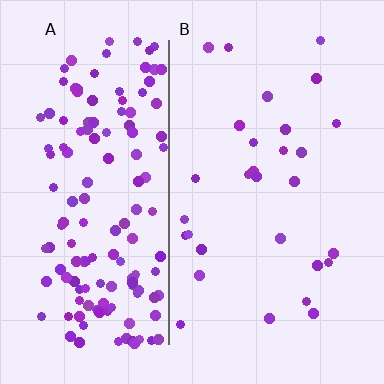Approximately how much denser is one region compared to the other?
Approximately 5.0× — region A over region B.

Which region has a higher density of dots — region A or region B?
A (the left).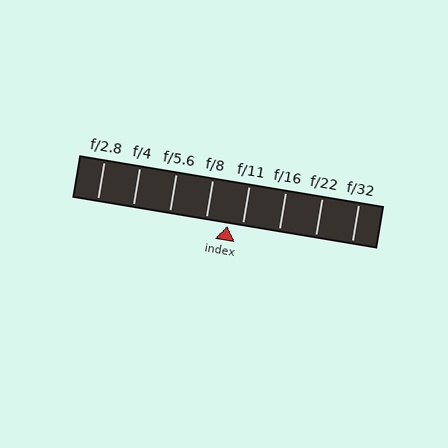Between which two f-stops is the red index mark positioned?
The index mark is between f/8 and f/11.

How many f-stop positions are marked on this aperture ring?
There are 8 f-stop positions marked.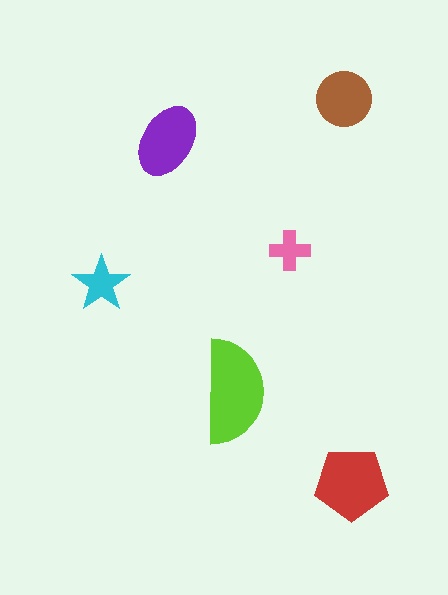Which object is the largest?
The lime semicircle.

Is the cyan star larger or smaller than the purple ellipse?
Smaller.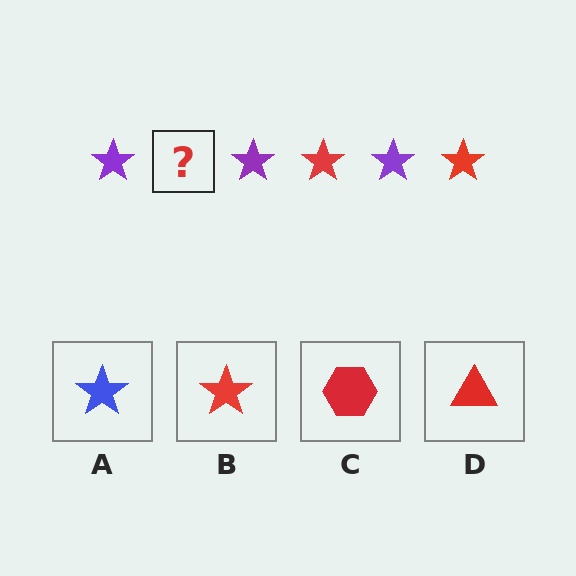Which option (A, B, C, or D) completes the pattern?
B.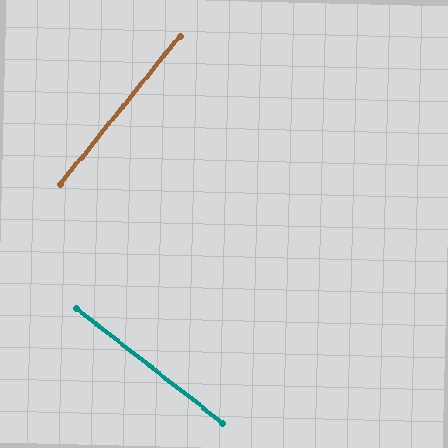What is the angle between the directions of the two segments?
Approximately 89 degrees.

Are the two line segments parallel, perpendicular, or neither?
Perpendicular — they meet at approximately 89°.